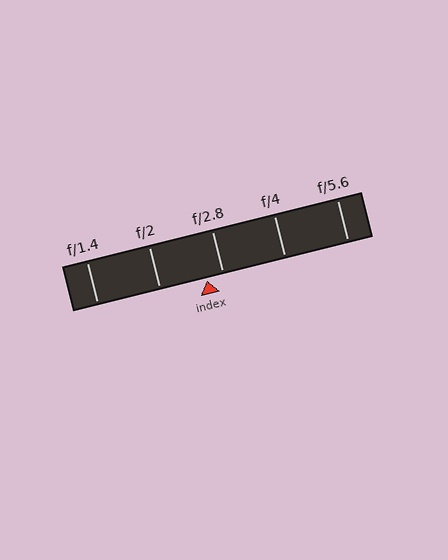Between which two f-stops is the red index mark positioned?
The index mark is between f/2 and f/2.8.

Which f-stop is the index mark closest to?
The index mark is closest to f/2.8.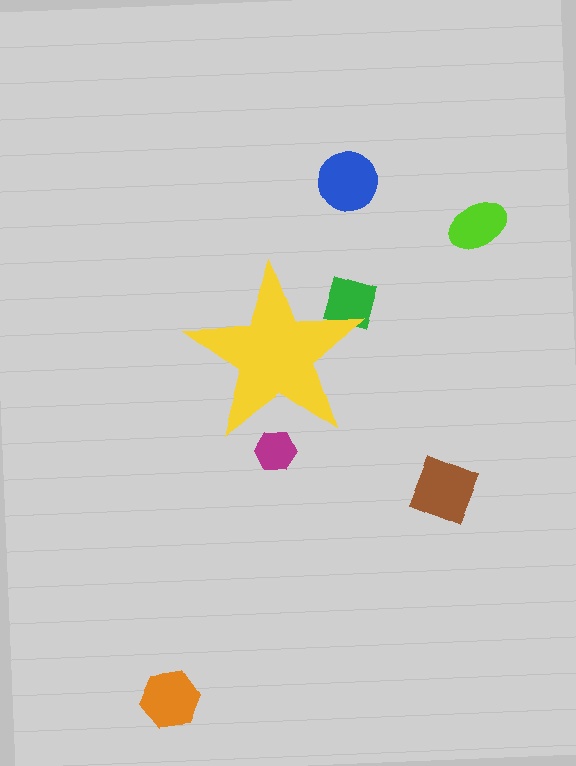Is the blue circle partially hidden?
No, the blue circle is fully visible.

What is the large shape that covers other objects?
A yellow star.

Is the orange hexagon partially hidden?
No, the orange hexagon is fully visible.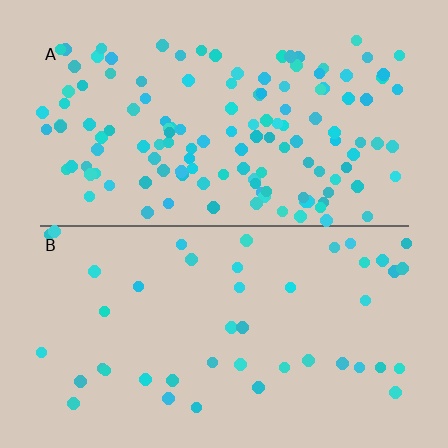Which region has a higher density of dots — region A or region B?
A (the top).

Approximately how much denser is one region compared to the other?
Approximately 3.0× — region A over region B.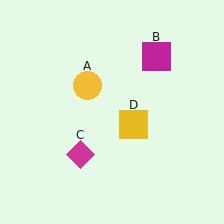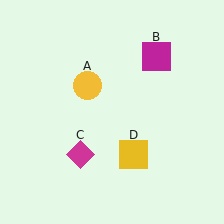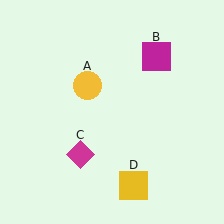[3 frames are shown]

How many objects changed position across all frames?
1 object changed position: yellow square (object D).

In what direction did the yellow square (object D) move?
The yellow square (object D) moved down.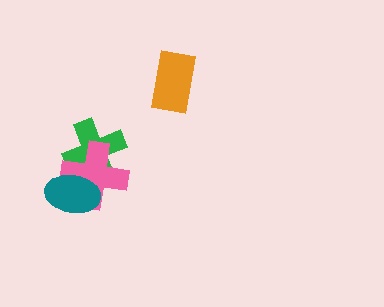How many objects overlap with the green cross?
2 objects overlap with the green cross.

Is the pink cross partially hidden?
Yes, it is partially covered by another shape.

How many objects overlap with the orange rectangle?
0 objects overlap with the orange rectangle.